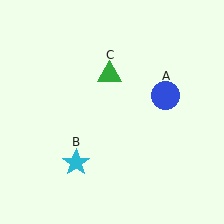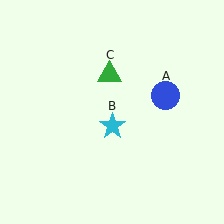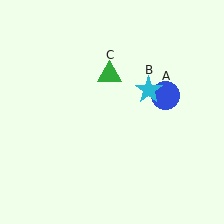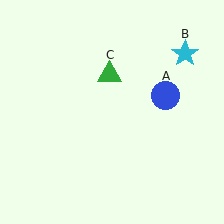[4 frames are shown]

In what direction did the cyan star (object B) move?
The cyan star (object B) moved up and to the right.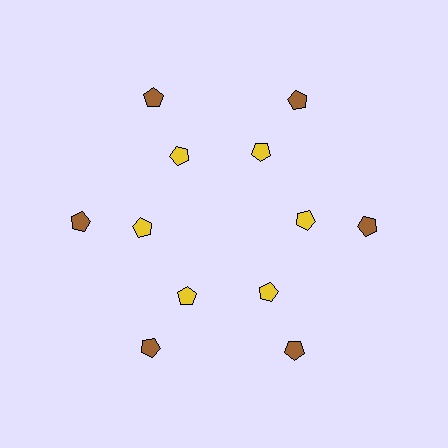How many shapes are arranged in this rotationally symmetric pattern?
There are 12 shapes, arranged in 6 groups of 2.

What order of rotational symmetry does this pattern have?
This pattern has 6-fold rotational symmetry.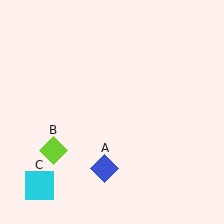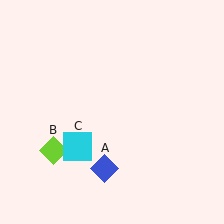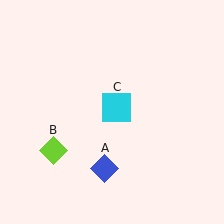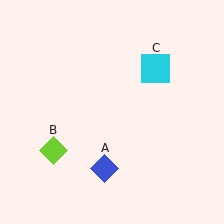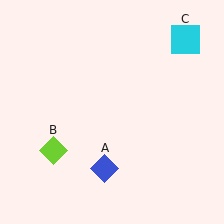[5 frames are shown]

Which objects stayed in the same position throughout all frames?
Blue diamond (object A) and lime diamond (object B) remained stationary.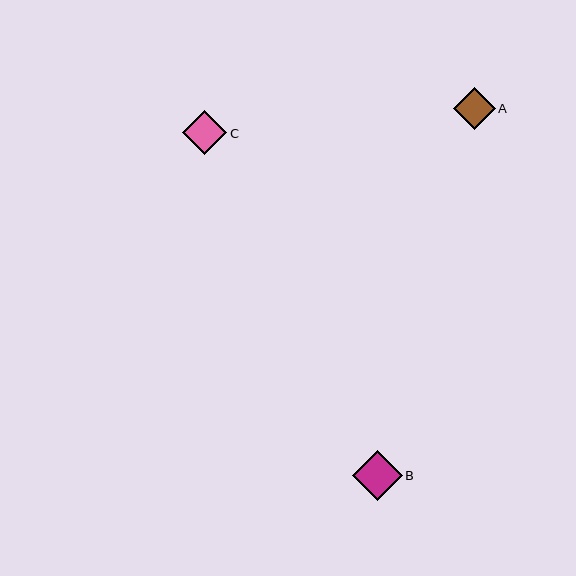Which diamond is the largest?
Diamond B is the largest with a size of approximately 50 pixels.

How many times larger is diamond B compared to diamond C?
Diamond B is approximately 1.1 times the size of diamond C.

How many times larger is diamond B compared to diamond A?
Diamond B is approximately 1.2 times the size of diamond A.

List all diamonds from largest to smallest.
From largest to smallest: B, C, A.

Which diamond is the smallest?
Diamond A is the smallest with a size of approximately 42 pixels.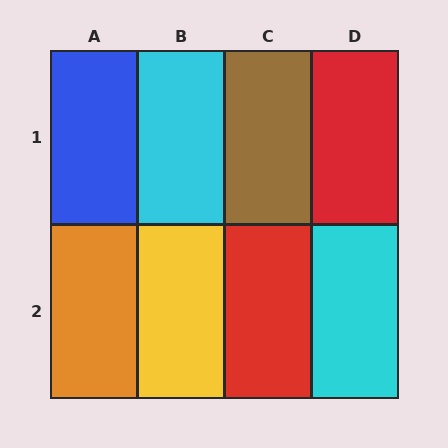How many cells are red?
2 cells are red.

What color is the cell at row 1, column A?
Blue.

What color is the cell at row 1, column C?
Brown.